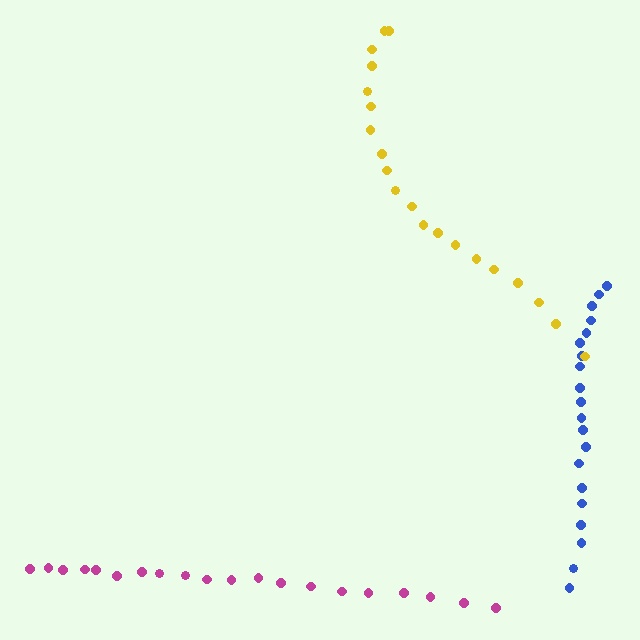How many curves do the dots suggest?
There are 3 distinct paths.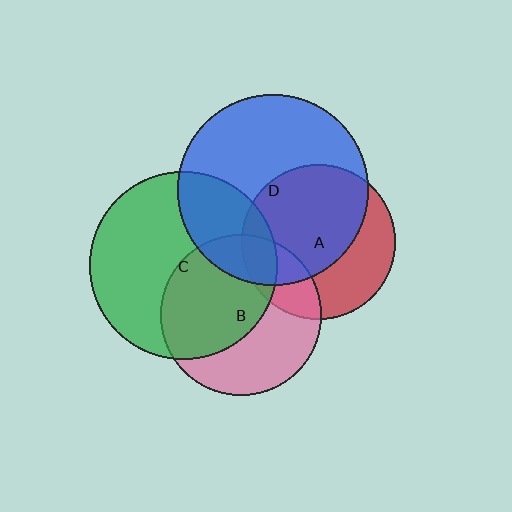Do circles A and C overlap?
Yes.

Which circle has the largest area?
Circle D (blue).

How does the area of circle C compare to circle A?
Approximately 1.5 times.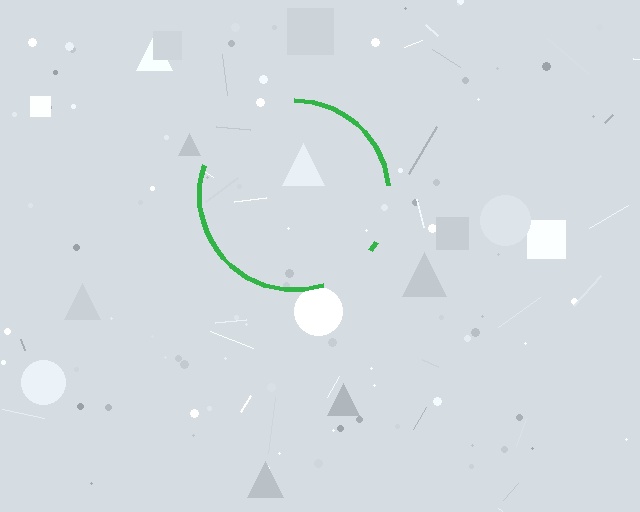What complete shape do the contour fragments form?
The contour fragments form a circle.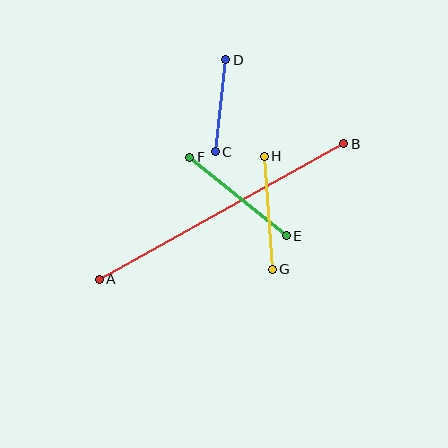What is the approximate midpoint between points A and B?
The midpoint is at approximately (221, 212) pixels.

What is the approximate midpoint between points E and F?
The midpoint is at approximately (238, 197) pixels.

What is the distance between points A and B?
The distance is approximately 280 pixels.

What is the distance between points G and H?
The distance is approximately 113 pixels.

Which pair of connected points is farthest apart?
Points A and B are farthest apart.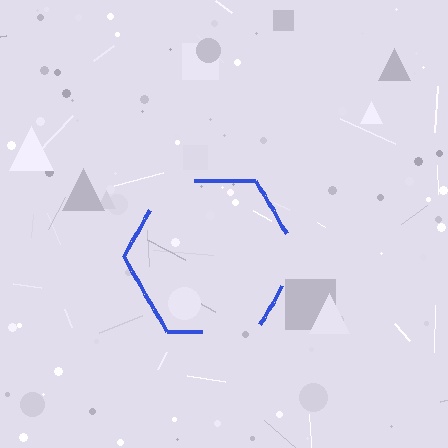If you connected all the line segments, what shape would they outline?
They would outline a hexagon.